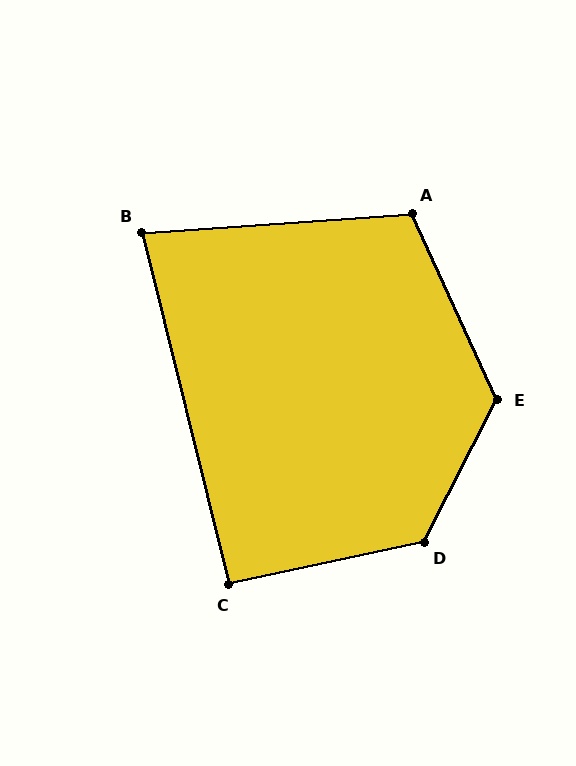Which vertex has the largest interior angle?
D, at approximately 129 degrees.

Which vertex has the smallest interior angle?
B, at approximately 80 degrees.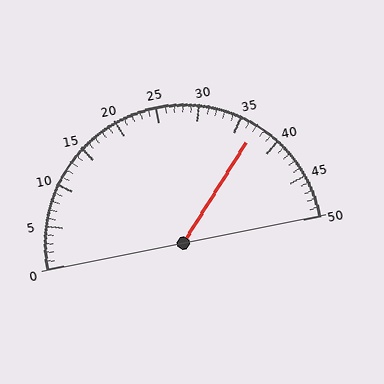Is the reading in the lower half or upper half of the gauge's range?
The reading is in the upper half of the range (0 to 50).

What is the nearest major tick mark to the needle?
The nearest major tick mark is 35.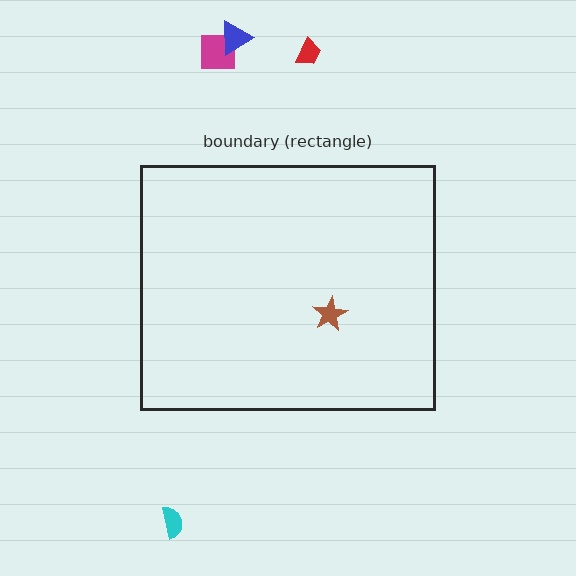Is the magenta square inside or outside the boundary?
Outside.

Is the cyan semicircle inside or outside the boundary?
Outside.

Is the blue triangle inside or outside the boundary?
Outside.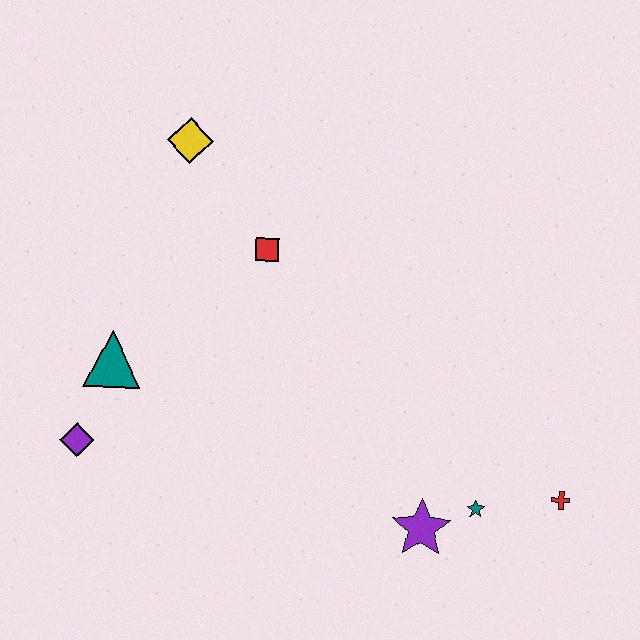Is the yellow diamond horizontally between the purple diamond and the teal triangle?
No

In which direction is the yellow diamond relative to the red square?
The yellow diamond is above the red square.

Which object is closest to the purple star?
The teal star is closest to the purple star.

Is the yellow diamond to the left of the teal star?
Yes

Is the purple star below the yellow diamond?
Yes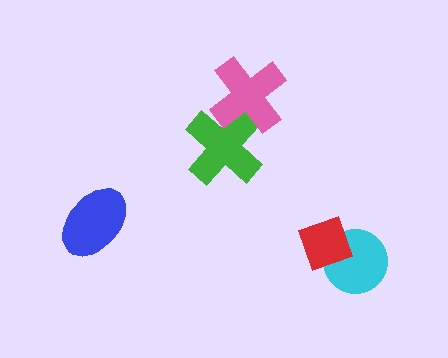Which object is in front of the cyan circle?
The red diamond is in front of the cyan circle.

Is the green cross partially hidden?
Yes, it is partially covered by another shape.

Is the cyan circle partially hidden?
Yes, it is partially covered by another shape.